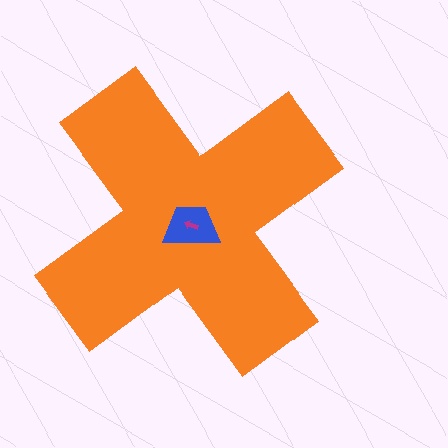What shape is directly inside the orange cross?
The blue trapezoid.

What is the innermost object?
The magenta arrow.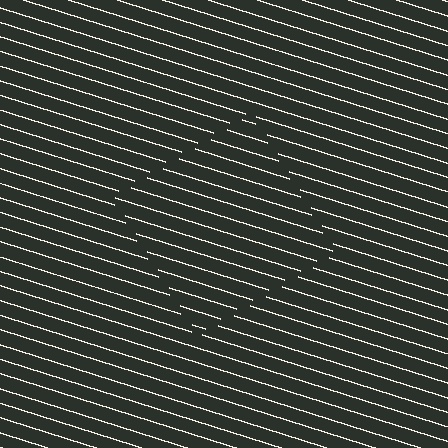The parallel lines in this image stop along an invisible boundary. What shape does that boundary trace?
An illusory square. The interior of the shape contains the same grating, shifted by half a period — the contour is defined by the phase discontinuity where line-ends from the inner and outer gratings abut.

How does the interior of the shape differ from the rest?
The interior of the shape contains the same grating, shifted by half a period — the contour is defined by the phase discontinuity where line-ends from the inner and outer gratings abut.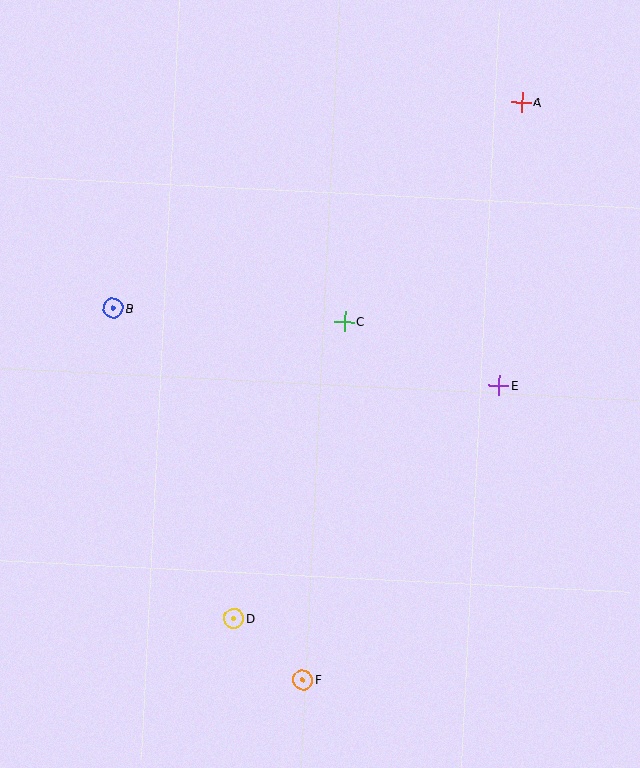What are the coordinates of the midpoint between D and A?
The midpoint between D and A is at (378, 360).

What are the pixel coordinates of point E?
Point E is at (499, 385).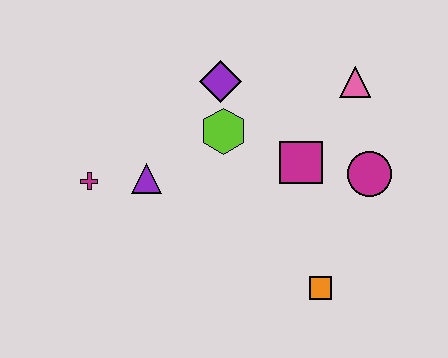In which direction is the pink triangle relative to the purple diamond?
The pink triangle is to the right of the purple diamond.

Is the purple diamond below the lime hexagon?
No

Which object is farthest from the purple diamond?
The orange square is farthest from the purple diamond.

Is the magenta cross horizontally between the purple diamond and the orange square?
No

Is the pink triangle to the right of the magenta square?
Yes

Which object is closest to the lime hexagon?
The purple diamond is closest to the lime hexagon.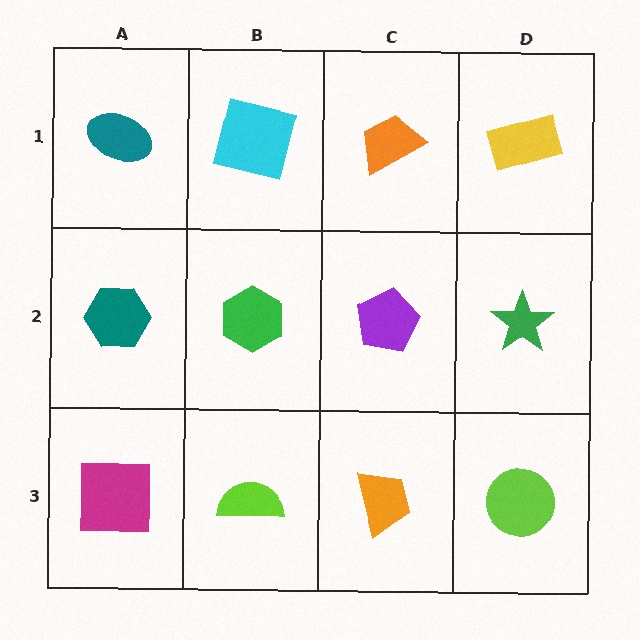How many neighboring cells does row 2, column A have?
3.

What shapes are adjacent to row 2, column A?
A teal ellipse (row 1, column A), a magenta square (row 3, column A), a green hexagon (row 2, column B).